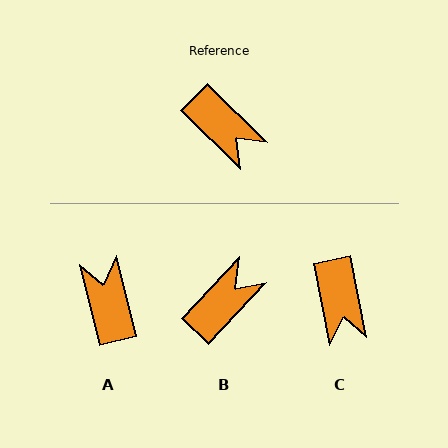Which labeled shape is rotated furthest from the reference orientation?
A, about 148 degrees away.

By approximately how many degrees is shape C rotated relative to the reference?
Approximately 34 degrees clockwise.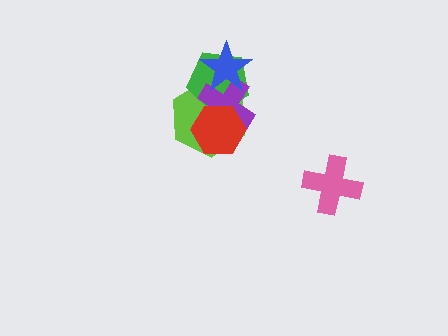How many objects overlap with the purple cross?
4 objects overlap with the purple cross.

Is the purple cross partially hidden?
Yes, it is partially covered by another shape.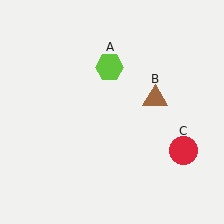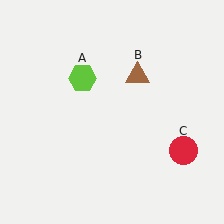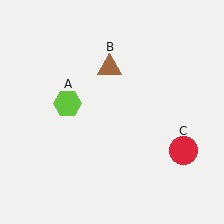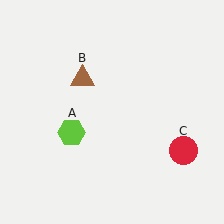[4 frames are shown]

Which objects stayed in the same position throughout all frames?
Red circle (object C) remained stationary.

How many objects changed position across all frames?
2 objects changed position: lime hexagon (object A), brown triangle (object B).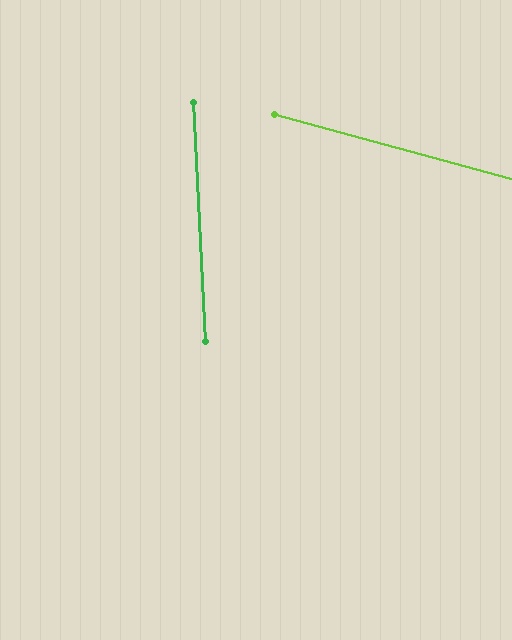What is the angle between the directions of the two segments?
Approximately 72 degrees.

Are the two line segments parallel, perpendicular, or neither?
Neither parallel nor perpendicular — they differ by about 72°.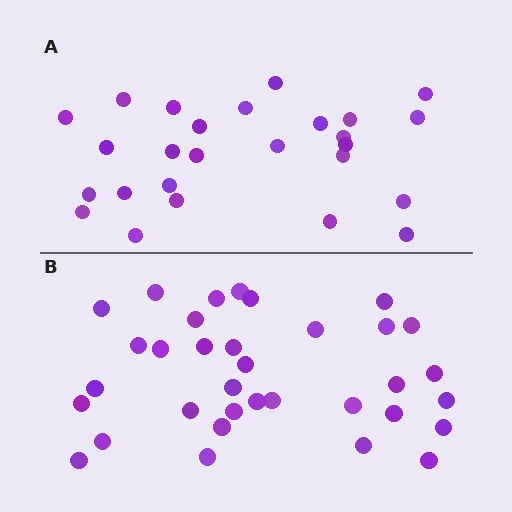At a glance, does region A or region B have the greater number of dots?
Region B (the bottom region) has more dots.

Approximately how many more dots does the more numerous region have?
Region B has roughly 8 or so more dots than region A.